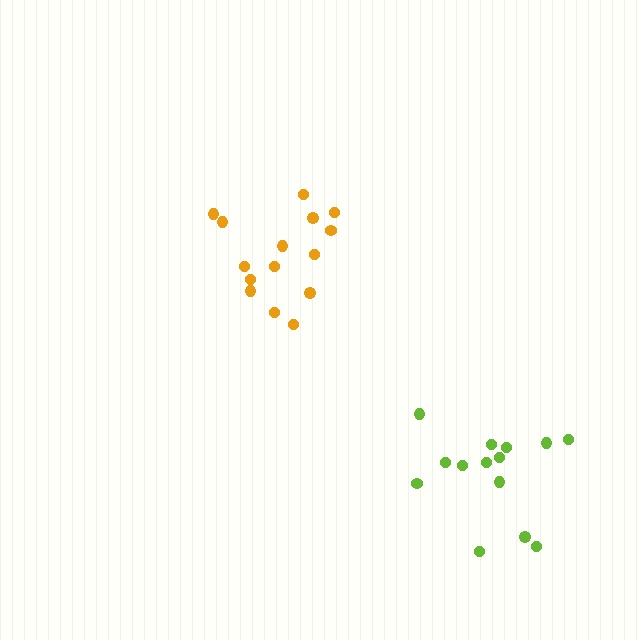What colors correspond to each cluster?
The clusters are colored: lime, orange.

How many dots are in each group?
Group 1: 14 dots, Group 2: 15 dots (29 total).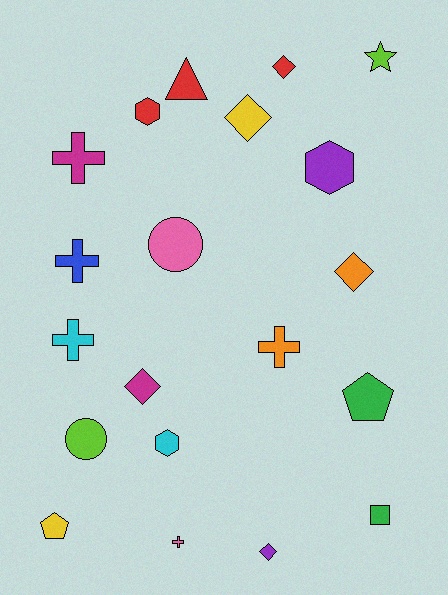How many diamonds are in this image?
There are 5 diamonds.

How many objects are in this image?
There are 20 objects.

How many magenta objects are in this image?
There are 2 magenta objects.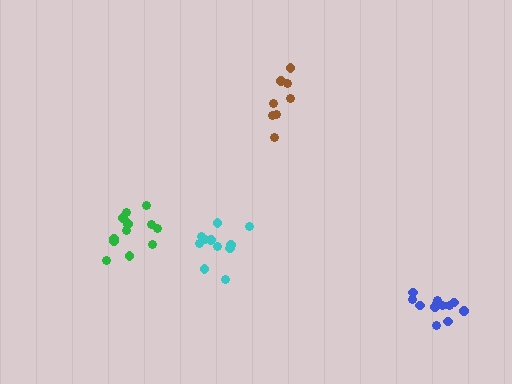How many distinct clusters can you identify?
There are 4 distinct clusters.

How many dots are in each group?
Group 1: 11 dots, Group 2: 13 dots, Group 3: 8 dots, Group 4: 12 dots (44 total).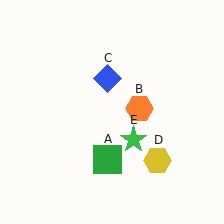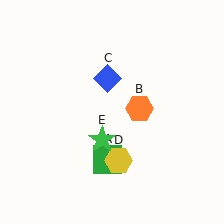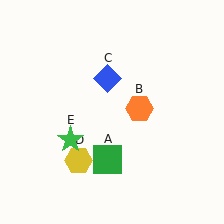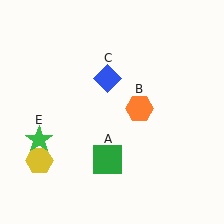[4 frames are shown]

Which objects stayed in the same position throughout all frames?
Green square (object A) and orange hexagon (object B) and blue diamond (object C) remained stationary.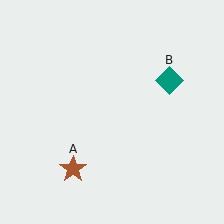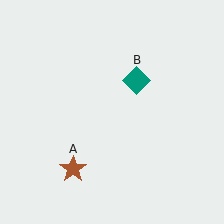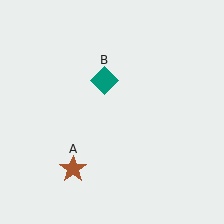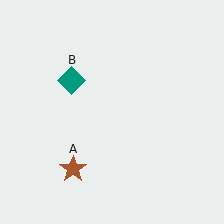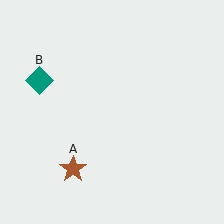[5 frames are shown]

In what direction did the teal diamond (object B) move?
The teal diamond (object B) moved left.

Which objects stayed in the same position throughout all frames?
Brown star (object A) remained stationary.